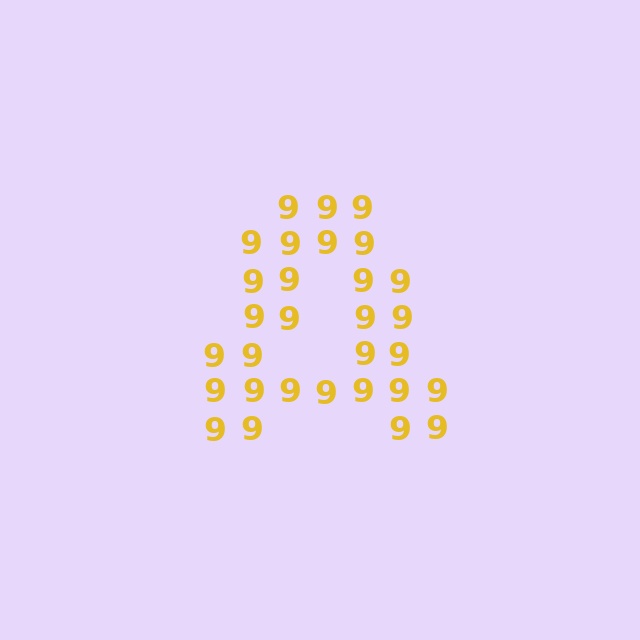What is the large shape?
The large shape is the letter A.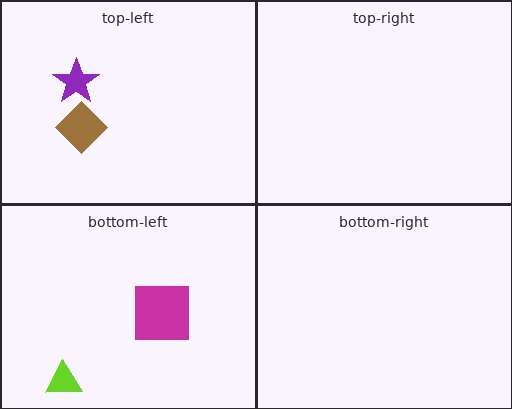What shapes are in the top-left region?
The purple star, the brown diamond.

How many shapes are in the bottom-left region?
2.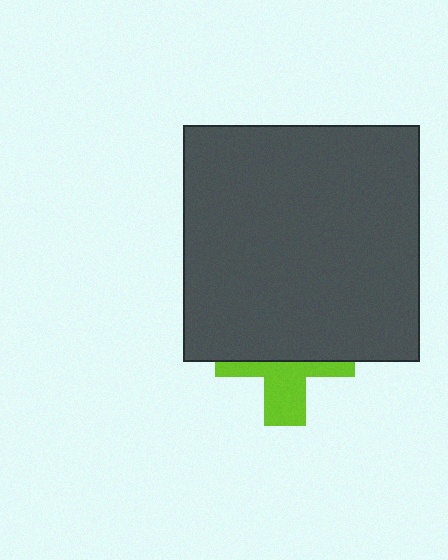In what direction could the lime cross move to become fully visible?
The lime cross could move down. That would shift it out from behind the dark gray square entirely.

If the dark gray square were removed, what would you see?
You would see the complete lime cross.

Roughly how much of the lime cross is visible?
A small part of it is visible (roughly 43%).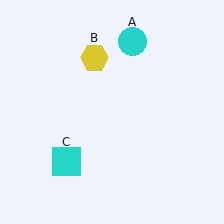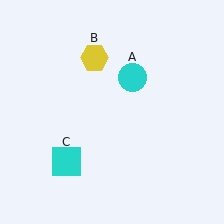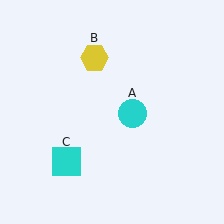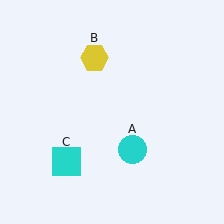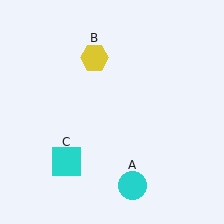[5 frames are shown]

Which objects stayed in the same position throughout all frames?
Yellow hexagon (object B) and cyan square (object C) remained stationary.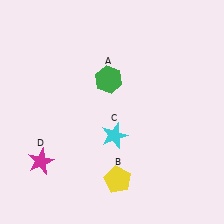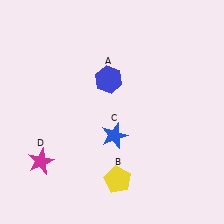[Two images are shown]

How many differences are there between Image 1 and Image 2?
There are 2 differences between the two images.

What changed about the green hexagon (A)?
In Image 1, A is green. In Image 2, it changed to blue.